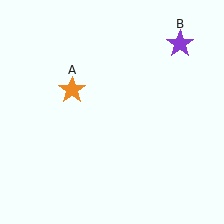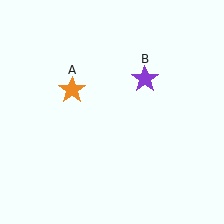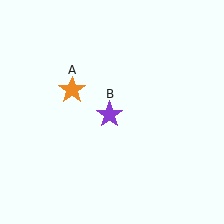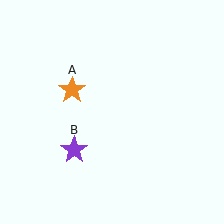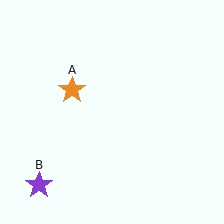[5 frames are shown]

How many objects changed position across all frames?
1 object changed position: purple star (object B).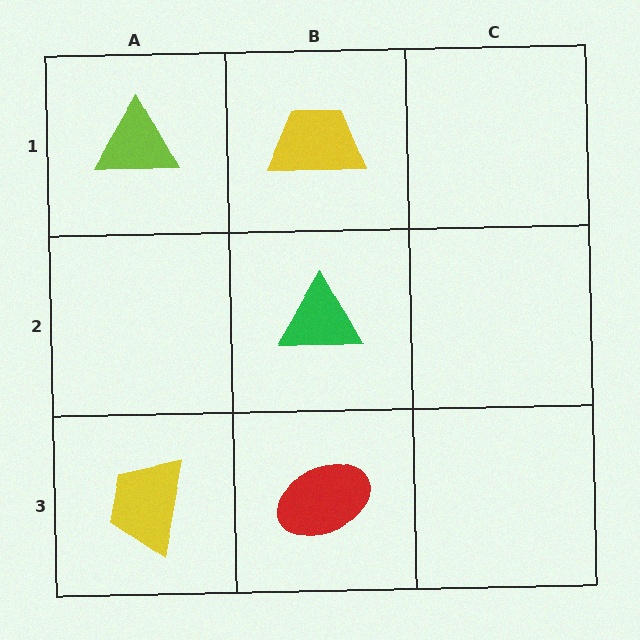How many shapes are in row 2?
1 shape.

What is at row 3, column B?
A red ellipse.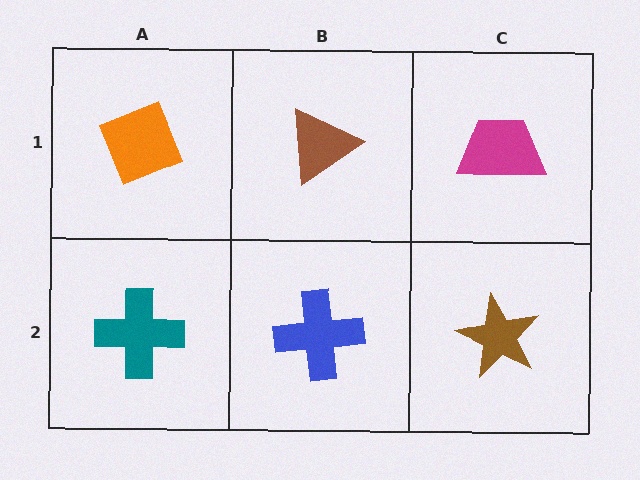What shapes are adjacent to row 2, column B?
A brown triangle (row 1, column B), a teal cross (row 2, column A), a brown star (row 2, column C).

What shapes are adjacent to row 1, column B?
A blue cross (row 2, column B), an orange diamond (row 1, column A), a magenta trapezoid (row 1, column C).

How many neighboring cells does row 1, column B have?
3.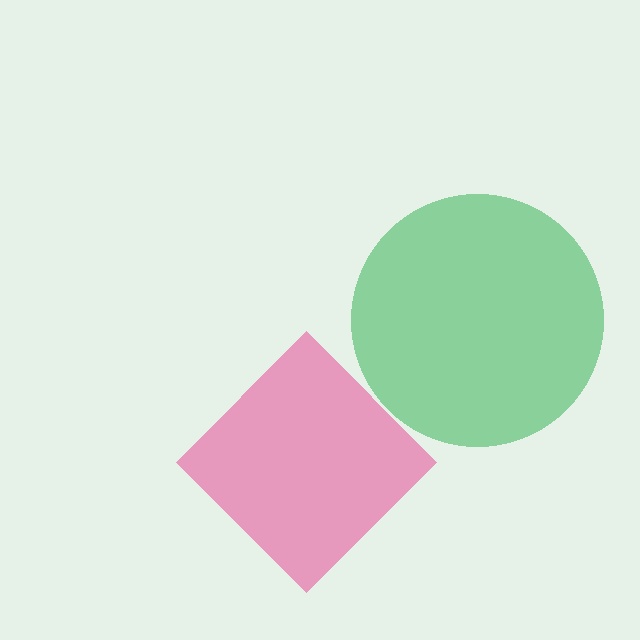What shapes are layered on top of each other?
The layered shapes are: a pink diamond, a green circle.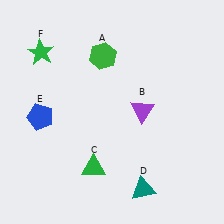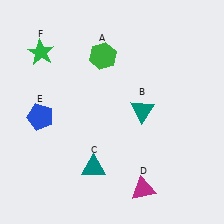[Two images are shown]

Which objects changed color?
B changed from purple to teal. C changed from green to teal. D changed from teal to magenta.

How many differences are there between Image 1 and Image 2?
There are 3 differences between the two images.